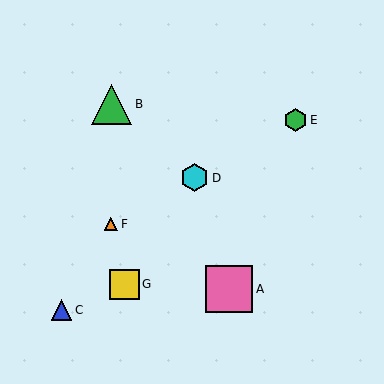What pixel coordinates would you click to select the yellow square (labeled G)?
Click at (124, 284) to select the yellow square G.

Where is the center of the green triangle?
The center of the green triangle is at (112, 104).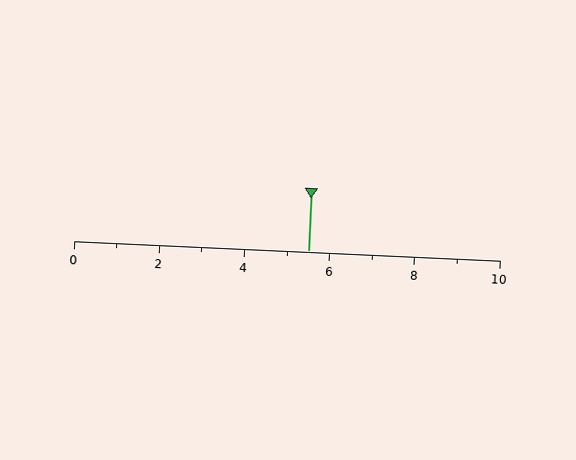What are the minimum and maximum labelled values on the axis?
The axis runs from 0 to 10.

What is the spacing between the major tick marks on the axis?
The major ticks are spaced 2 apart.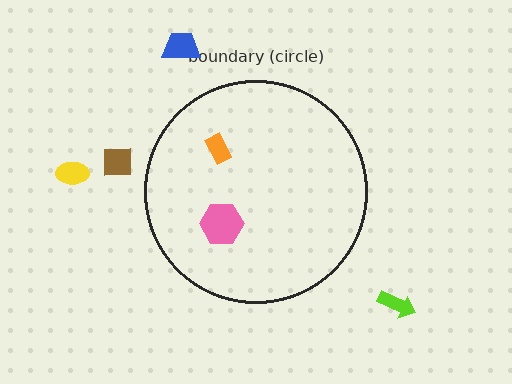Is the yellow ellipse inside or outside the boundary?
Outside.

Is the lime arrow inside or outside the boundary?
Outside.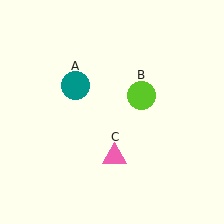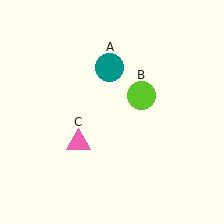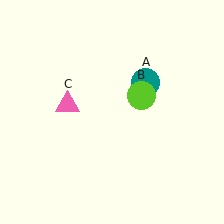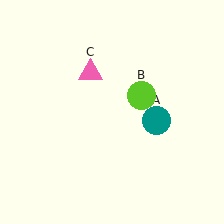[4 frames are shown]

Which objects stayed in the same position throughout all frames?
Lime circle (object B) remained stationary.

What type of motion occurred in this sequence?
The teal circle (object A), pink triangle (object C) rotated clockwise around the center of the scene.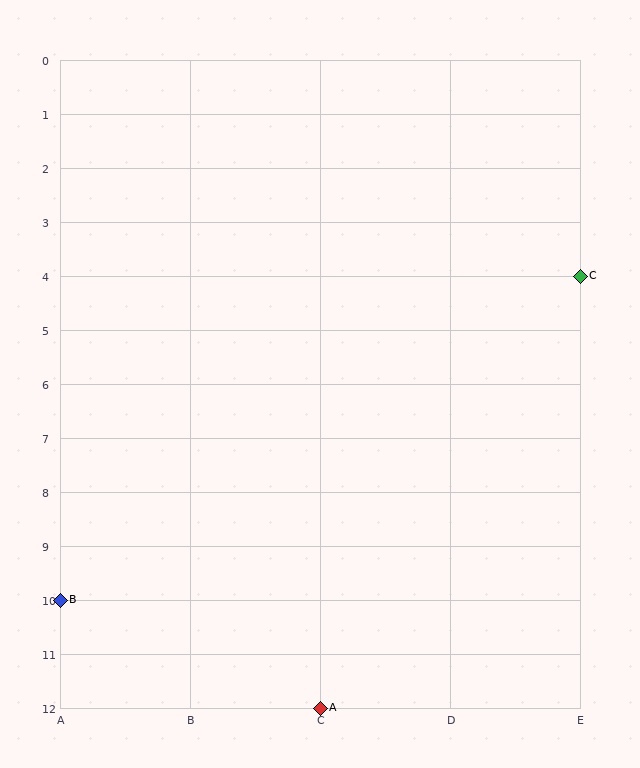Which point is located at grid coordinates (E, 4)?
Point C is at (E, 4).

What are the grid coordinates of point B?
Point B is at grid coordinates (A, 10).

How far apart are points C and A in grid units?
Points C and A are 2 columns and 8 rows apart (about 8.2 grid units diagonally).